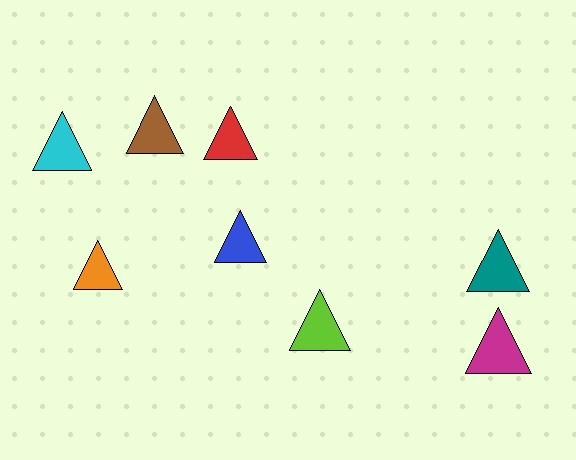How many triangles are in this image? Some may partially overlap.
There are 8 triangles.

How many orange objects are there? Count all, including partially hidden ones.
There is 1 orange object.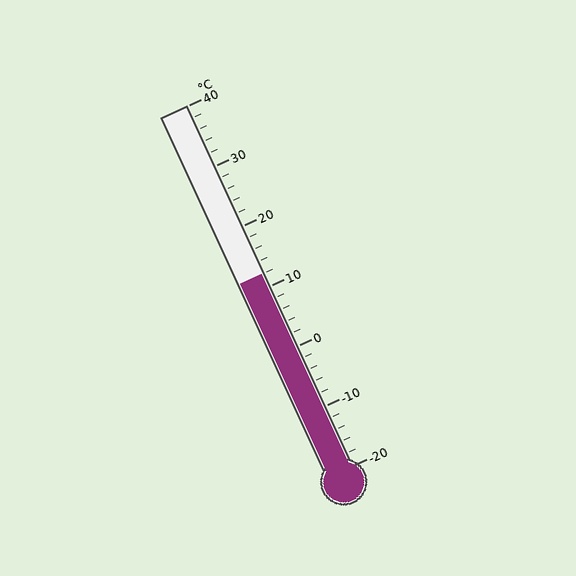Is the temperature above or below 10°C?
The temperature is above 10°C.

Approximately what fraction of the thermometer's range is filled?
The thermometer is filled to approximately 55% of its range.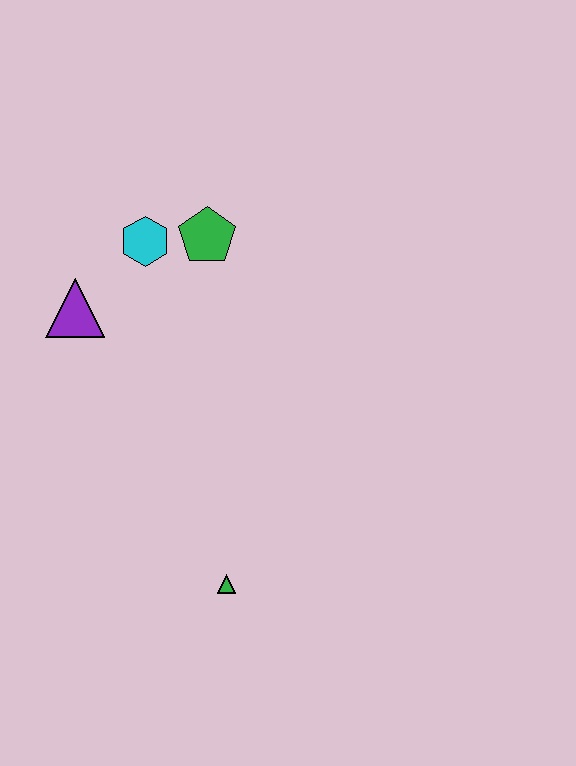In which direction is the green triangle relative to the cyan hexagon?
The green triangle is below the cyan hexagon.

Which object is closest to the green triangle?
The purple triangle is closest to the green triangle.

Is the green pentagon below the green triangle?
No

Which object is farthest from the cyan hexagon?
The green triangle is farthest from the cyan hexagon.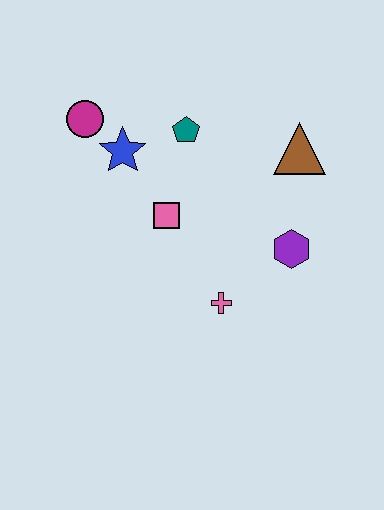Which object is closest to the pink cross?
The purple hexagon is closest to the pink cross.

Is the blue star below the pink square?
No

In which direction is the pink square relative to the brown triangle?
The pink square is to the left of the brown triangle.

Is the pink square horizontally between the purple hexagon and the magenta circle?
Yes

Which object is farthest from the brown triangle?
The magenta circle is farthest from the brown triangle.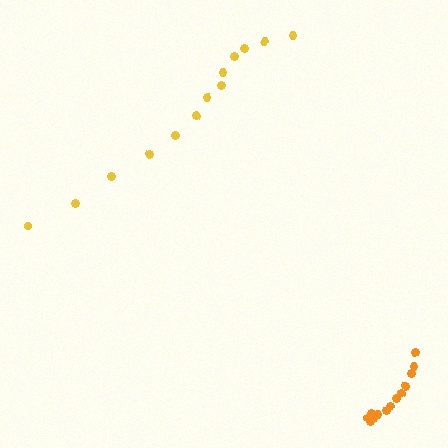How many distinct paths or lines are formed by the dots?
There are 2 distinct paths.